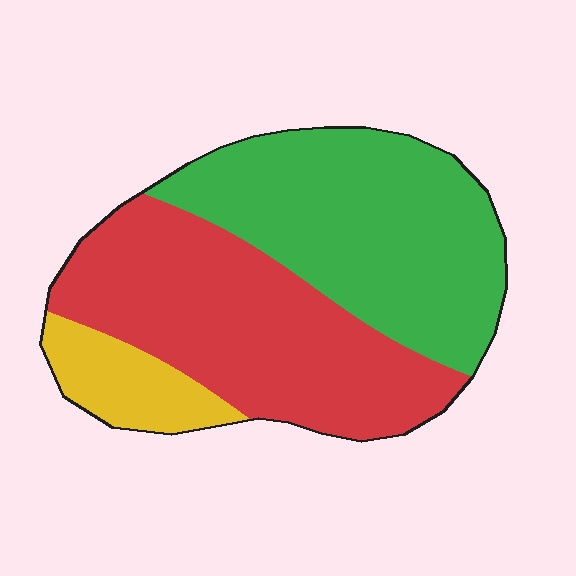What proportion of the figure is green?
Green takes up between a quarter and a half of the figure.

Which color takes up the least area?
Yellow, at roughly 10%.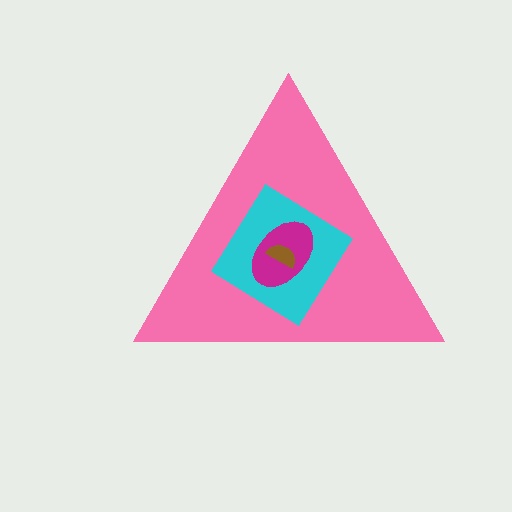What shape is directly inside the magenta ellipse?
The brown semicircle.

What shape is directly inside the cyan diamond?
The magenta ellipse.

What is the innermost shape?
The brown semicircle.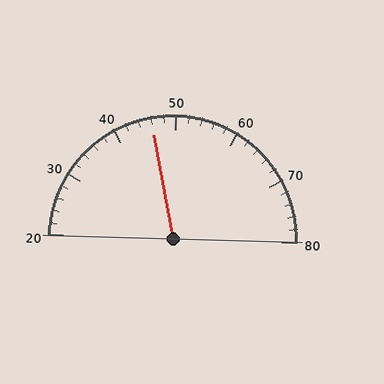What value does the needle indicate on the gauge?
The needle indicates approximately 46.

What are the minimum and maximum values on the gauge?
The gauge ranges from 20 to 80.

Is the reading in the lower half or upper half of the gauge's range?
The reading is in the lower half of the range (20 to 80).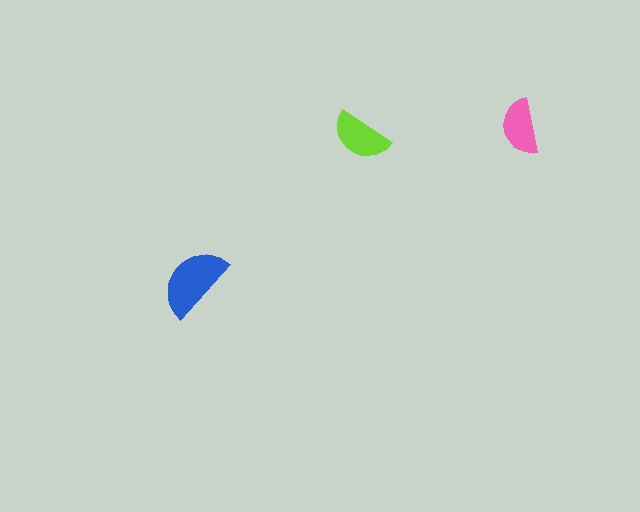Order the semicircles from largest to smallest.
the blue one, the lime one, the pink one.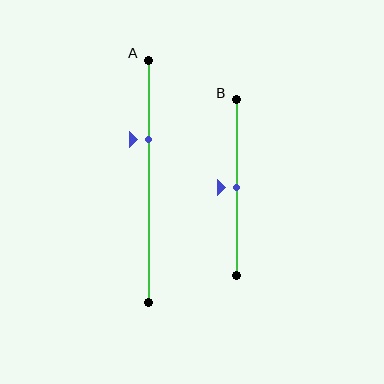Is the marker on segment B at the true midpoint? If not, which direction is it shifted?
Yes, the marker on segment B is at the true midpoint.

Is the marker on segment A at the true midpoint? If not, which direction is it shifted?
No, the marker on segment A is shifted upward by about 17% of the segment length.